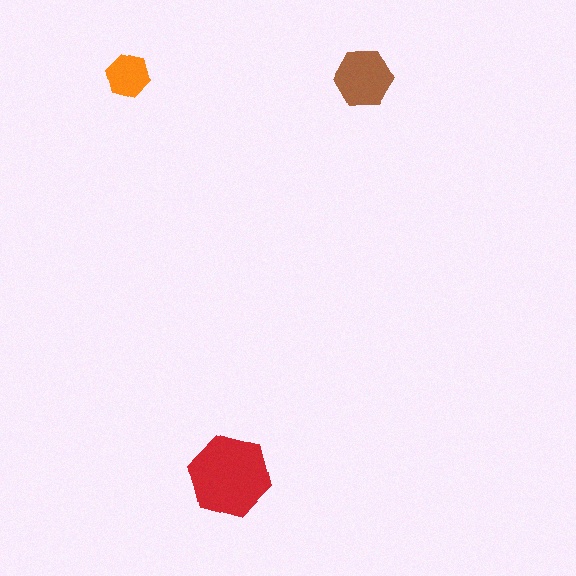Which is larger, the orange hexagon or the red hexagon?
The red one.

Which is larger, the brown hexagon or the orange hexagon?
The brown one.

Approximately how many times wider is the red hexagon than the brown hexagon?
About 1.5 times wider.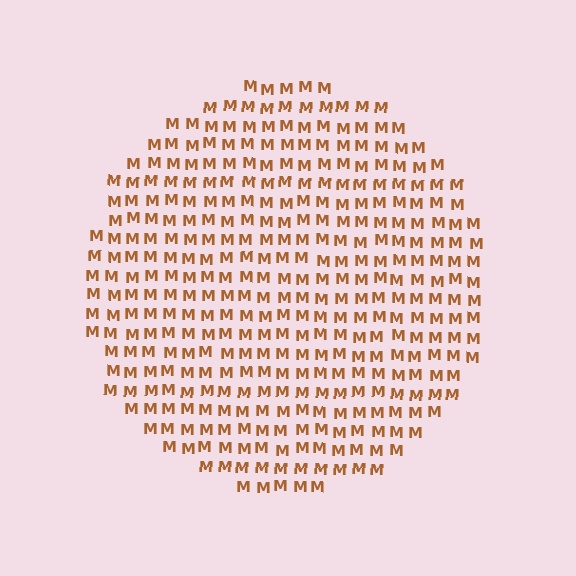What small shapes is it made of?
It is made of small letter M's.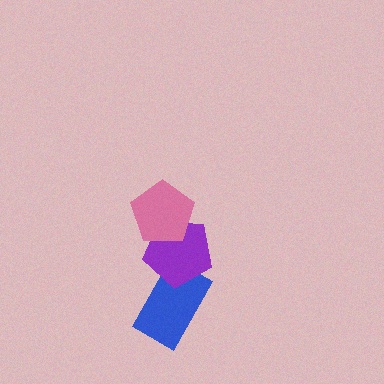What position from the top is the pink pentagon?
The pink pentagon is 1st from the top.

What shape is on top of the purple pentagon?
The pink pentagon is on top of the purple pentagon.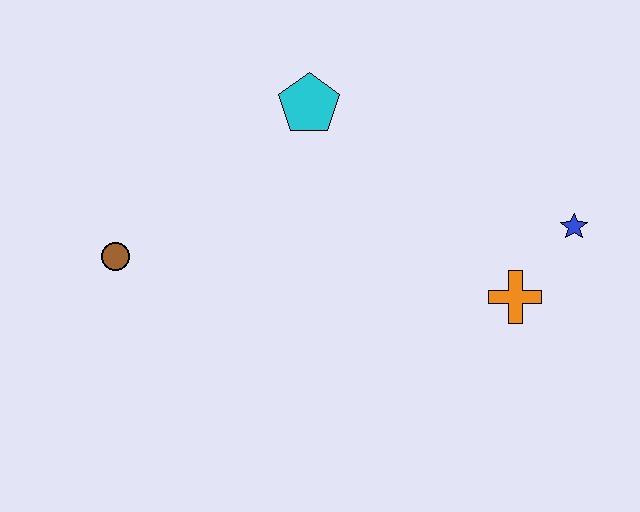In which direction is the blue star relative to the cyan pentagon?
The blue star is to the right of the cyan pentagon.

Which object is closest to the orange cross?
The blue star is closest to the orange cross.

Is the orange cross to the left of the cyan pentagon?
No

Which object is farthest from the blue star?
The brown circle is farthest from the blue star.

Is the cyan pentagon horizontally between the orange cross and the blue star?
No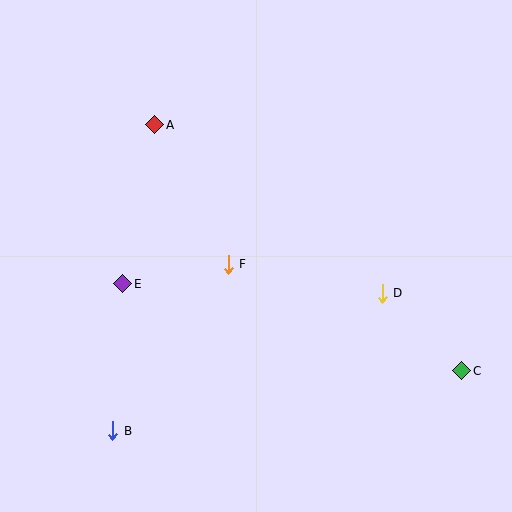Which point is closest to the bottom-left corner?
Point B is closest to the bottom-left corner.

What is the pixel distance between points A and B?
The distance between A and B is 309 pixels.